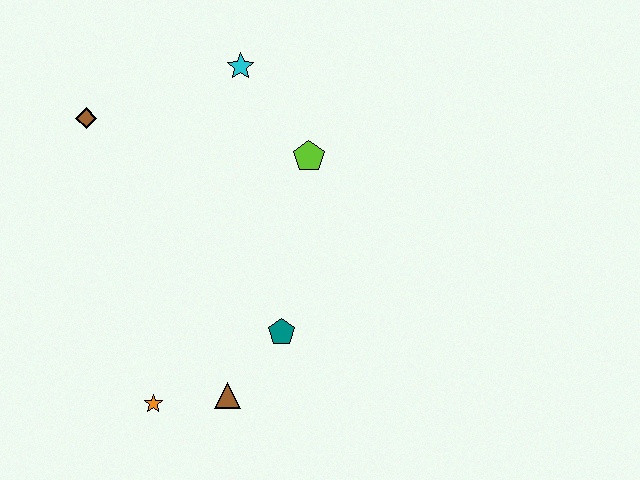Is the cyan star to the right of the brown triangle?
Yes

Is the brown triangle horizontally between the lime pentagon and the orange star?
Yes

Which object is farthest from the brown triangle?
The cyan star is farthest from the brown triangle.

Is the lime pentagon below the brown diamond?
Yes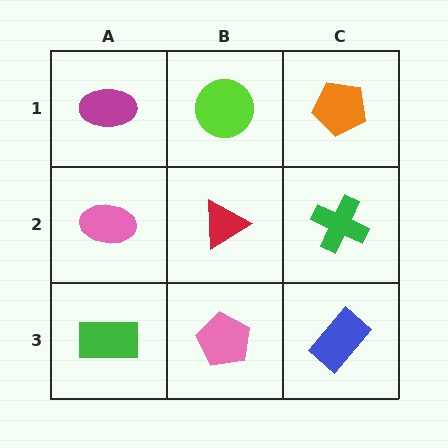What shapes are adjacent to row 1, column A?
A pink ellipse (row 2, column A), a lime circle (row 1, column B).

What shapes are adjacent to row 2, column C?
An orange pentagon (row 1, column C), a blue rectangle (row 3, column C), a red triangle (row 2, column B).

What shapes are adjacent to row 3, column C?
A green cross (row 2, column C), a pink pentagon (row 3, column B).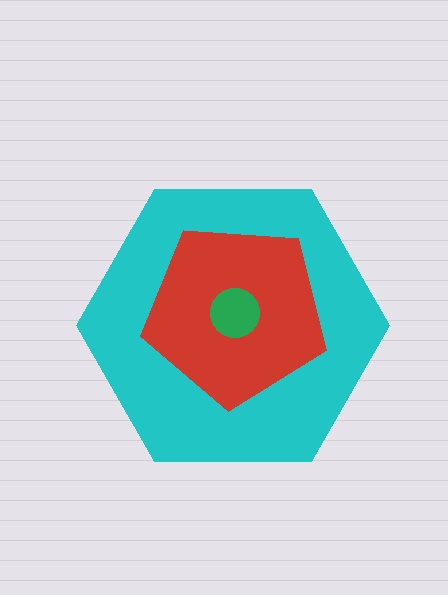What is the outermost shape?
The cyan hexagon.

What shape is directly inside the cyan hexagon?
The red pentagon.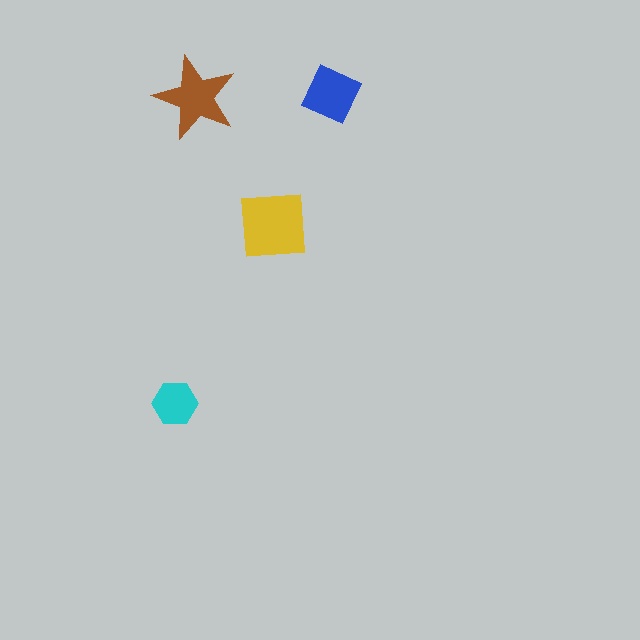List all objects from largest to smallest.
The yellow square, the brown star, the blue square, the cyan hexagon.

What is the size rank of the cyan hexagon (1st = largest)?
4th.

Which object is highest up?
The blue square is topmost.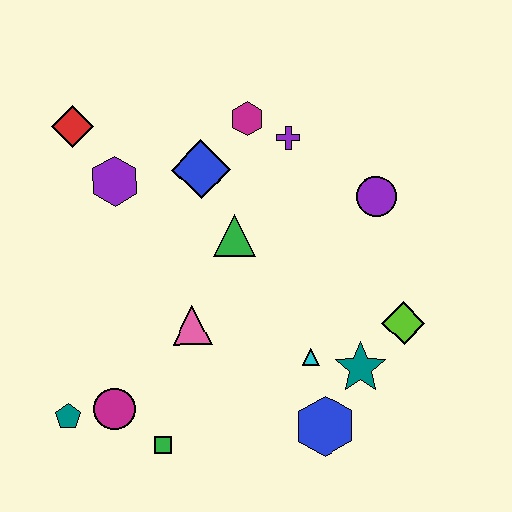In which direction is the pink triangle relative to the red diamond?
The pink triangle is below the red diamond.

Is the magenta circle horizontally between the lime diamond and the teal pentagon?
Yes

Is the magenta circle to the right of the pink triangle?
No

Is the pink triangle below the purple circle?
Yes